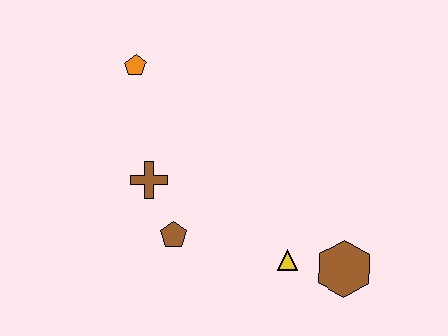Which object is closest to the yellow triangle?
The brown hexagon is closest to the yellow triangle.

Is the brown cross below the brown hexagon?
No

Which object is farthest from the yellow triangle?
The orange pentagon is farthest from the yellow triangle.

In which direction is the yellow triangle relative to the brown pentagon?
The yellow triangle is to the right of the brown pentagon.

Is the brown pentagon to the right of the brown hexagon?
No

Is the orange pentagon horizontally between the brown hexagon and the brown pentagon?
No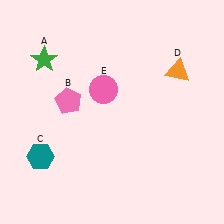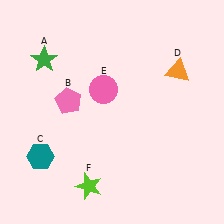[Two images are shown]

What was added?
A lime star (F) was added in Image 2.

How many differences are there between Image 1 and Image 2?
There is 1 difference between the two images.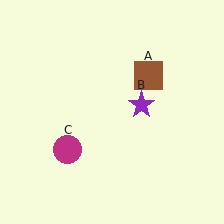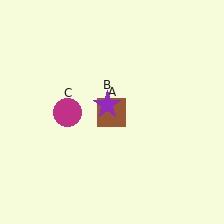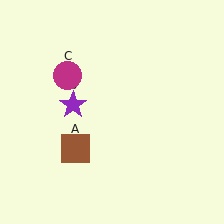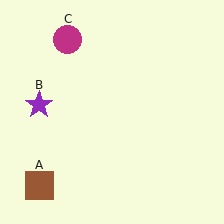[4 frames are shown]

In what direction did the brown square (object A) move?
The brown square (object A) moved down and to the left.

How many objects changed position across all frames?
3 objects changed position: brown square (object A), purple star (object B), magenta circle (object C).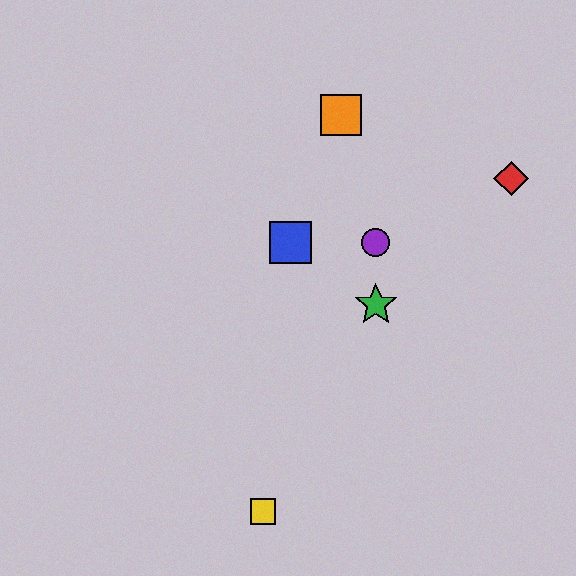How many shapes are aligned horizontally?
2 shapes (the blue square, the purple circle) are aligned horizontally.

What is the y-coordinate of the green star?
The green star is at y≈305.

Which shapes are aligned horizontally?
The blue square, the purple circle are aligned horizontally.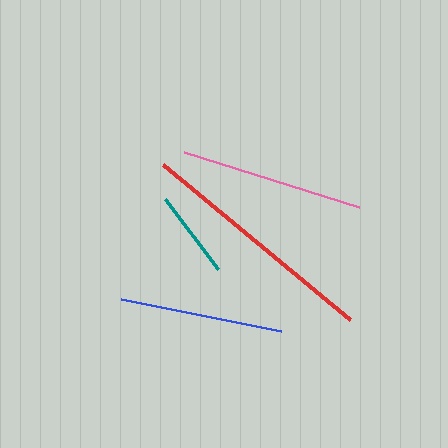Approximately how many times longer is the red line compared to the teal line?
The red line is approximately 2.8 times the length of the teal line.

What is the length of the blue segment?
The blue segment is approximately 163 pixels long.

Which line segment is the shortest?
The teal line is the shortest at approximately 88 pixels.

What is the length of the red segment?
The red segment is approximately 243 pixels long.